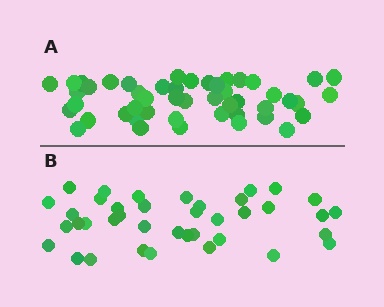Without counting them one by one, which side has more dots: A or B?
Region A (the top region) has more dots.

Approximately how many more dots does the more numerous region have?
Region A has roughly 8 or so more dots than region B.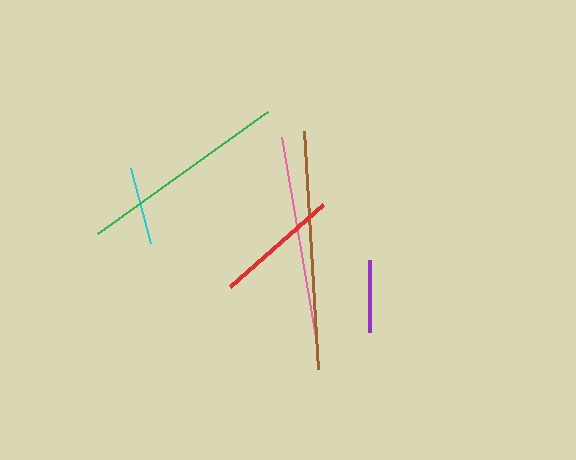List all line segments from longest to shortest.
From longest to shortest: brown, pink, green, red, cyan, purple.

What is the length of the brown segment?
The brown segment is approximately 238 pixels long.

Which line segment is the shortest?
The purple line is the shortest at approximately 72 pixels.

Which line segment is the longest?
The brown line is the longest at approximately 238 pixels.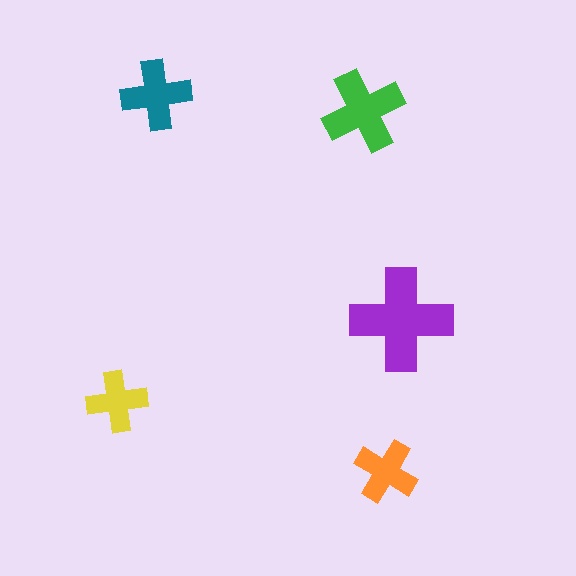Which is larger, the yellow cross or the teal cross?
The teal one.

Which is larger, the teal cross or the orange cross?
The teal one.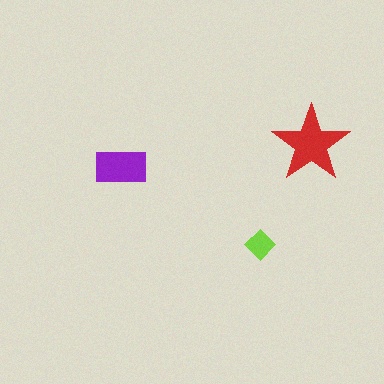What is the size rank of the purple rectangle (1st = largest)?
2nd.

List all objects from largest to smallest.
The red star, the purple rectangle, the lime diamond.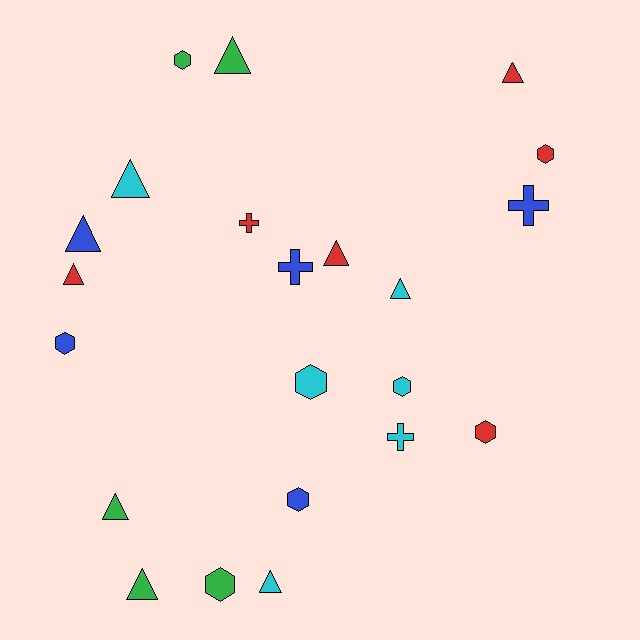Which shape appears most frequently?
Triangle, with 10 objects.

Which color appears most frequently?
Red, with 6 objects.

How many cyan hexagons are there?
There are 2 cyan hexagons.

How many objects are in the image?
There are 22 objects.